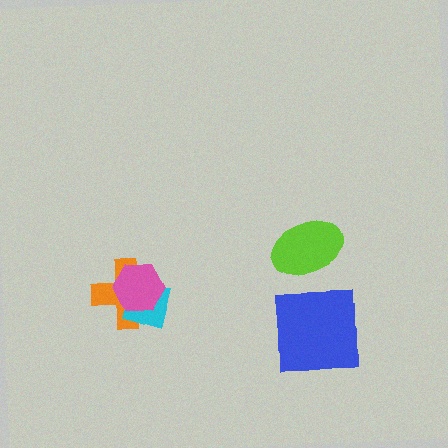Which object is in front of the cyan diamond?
The pink hexagon is in front of the cyan diamond.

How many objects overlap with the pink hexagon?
2 objects overlap with the pink hexagon.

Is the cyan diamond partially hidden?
Yes, it is partially covered by another shape.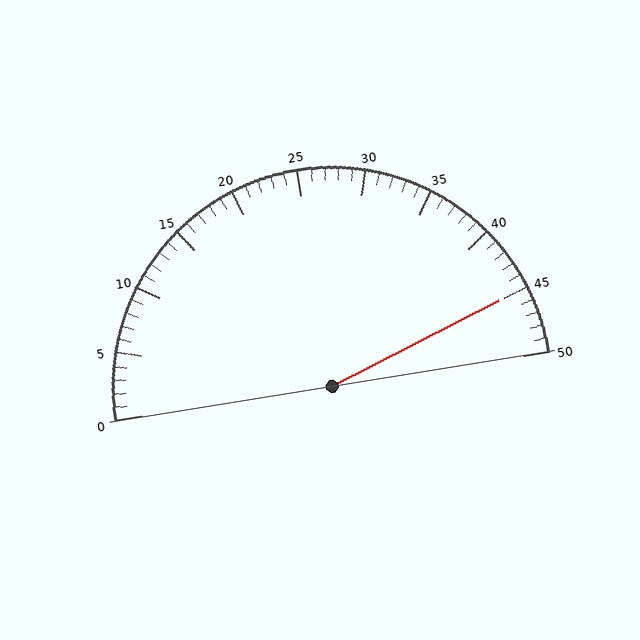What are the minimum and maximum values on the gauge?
The gauge ranges from 0 to 50.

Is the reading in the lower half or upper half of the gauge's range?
The reading is in the upper half of the range (0 to 50).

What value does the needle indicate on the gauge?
The needle indicates approximately 45.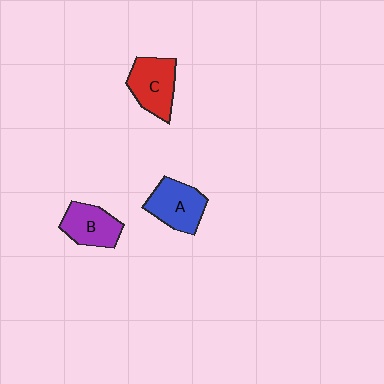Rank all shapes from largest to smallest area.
From largest to smallest: C (red), A (blue), B (purple).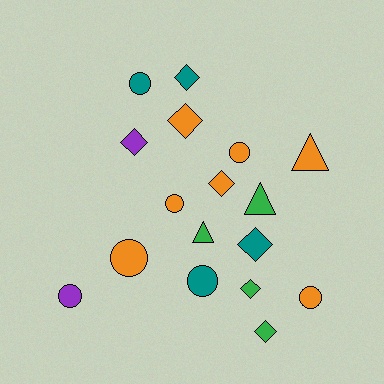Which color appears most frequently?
Orange, with 7 objects.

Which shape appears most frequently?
Circle, with 7 objects.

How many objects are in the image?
There are 17 objects.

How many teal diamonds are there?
There are 2 teal diamonds.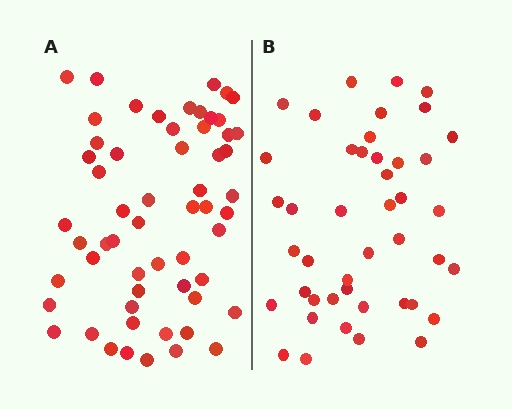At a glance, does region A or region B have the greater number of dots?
Region A (the left region) has more dots.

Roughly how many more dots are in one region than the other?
Region A has approximately 15 more dots than region B.